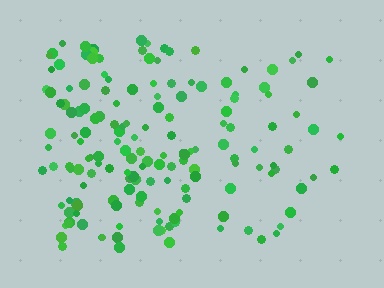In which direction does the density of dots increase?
From right to left, with the left side densest.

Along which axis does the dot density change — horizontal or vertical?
Horizontal.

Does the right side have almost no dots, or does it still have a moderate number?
Still a moderate number, just noticeably fewer than the left.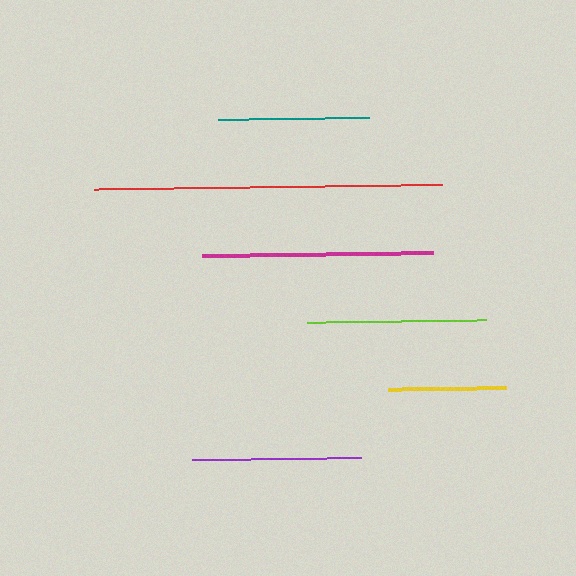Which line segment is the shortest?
The yellow line is the shortest at approximately 119 pixels.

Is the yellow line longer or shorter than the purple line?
The purple line is longer than the yellow line.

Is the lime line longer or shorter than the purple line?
The lime line is longer than the purple line.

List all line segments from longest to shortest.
From longest to shortest: red, magenta, lime, purple, teal, yellow.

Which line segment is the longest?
The red line is the longest at approximately 349 pixels.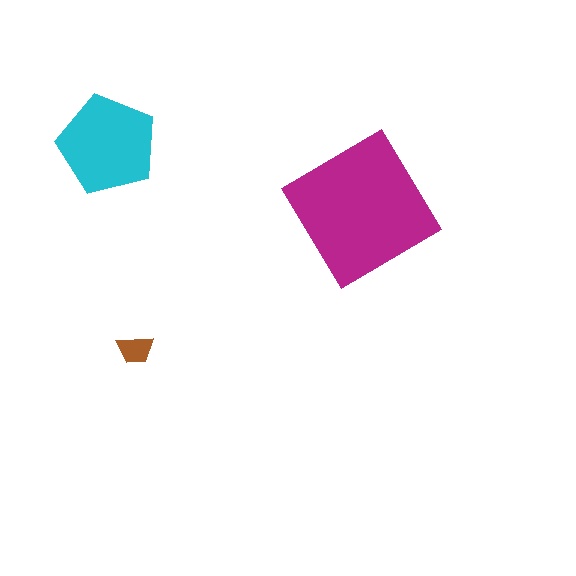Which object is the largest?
The magenta diamond.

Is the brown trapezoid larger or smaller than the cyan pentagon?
Smaller.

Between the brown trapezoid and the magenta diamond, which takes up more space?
The magenta diamond.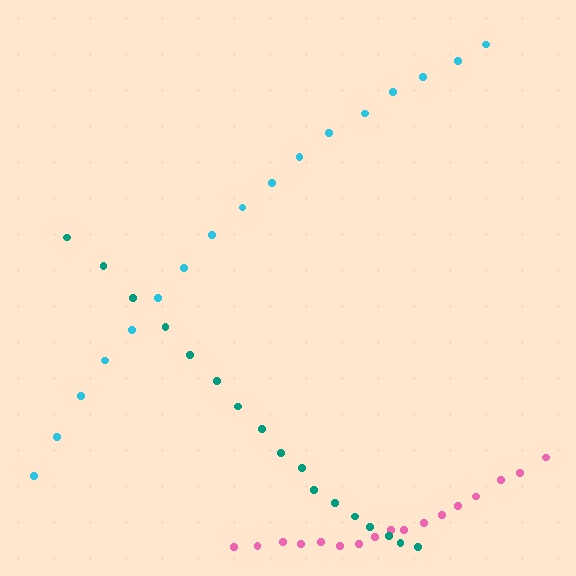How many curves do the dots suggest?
There are 3 distinct paths.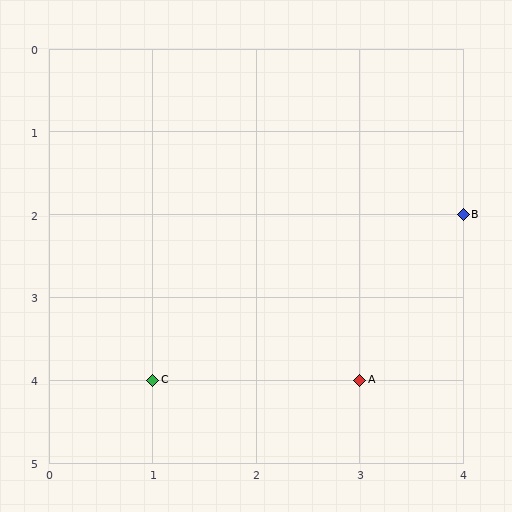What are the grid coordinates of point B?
Point B is at grid coordinates (4, 2).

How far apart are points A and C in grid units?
Points A and C are 2 columns apart.